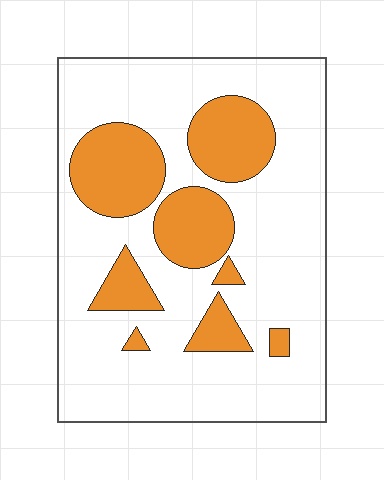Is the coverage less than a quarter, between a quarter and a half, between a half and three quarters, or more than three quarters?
Between a quarter and a half.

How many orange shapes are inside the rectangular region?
8.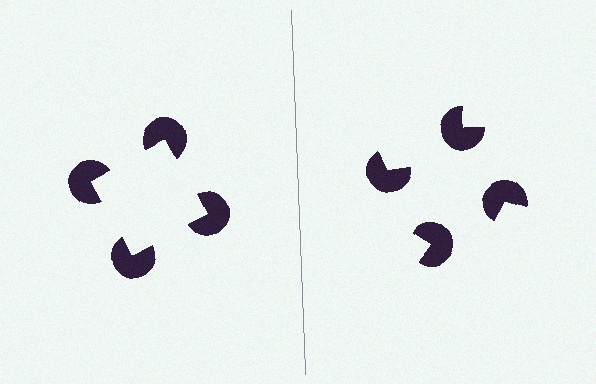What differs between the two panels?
The pac-man discs are positioned identically on both sides; only the wedge orientations differ. On the left they align to a square; on the right they are misaligned.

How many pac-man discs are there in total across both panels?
8 — 4 on each side.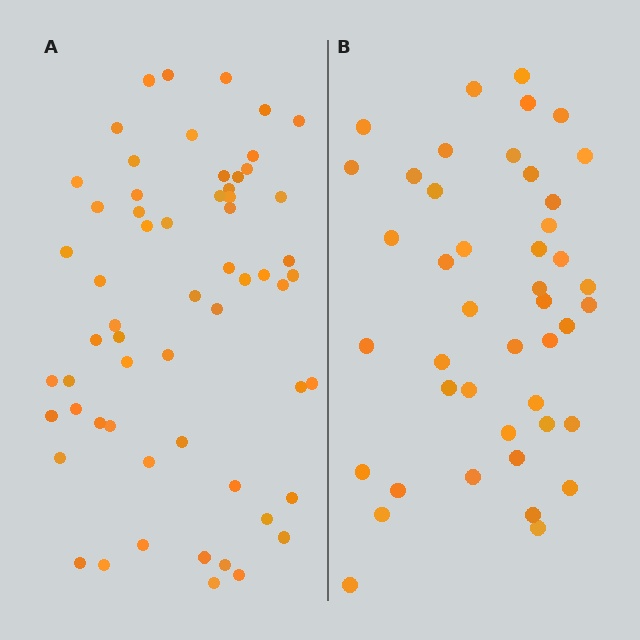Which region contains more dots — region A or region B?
Region A (the left region) has more dots.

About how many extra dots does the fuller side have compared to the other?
Region A has approximately 15 more dots than region B.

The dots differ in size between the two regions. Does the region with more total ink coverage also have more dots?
No. Region B has more total ink coverage because its dots are larger, but region A actually contains more individual dots. Total area can be misleading — the number of items is what matters here.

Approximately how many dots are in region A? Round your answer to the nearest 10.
About 60 dots.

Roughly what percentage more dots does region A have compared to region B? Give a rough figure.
About 35% more.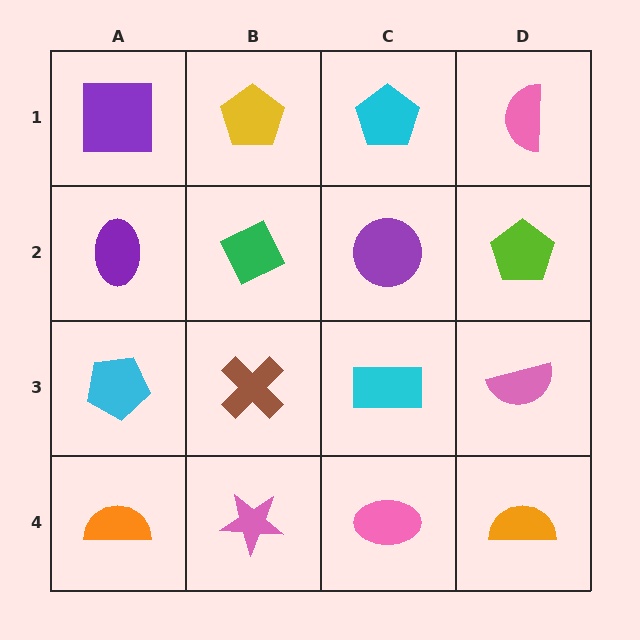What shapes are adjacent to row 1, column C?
A purple circle (row 2, column C), a yellow pentagon (row 1, column B), a pink semicircle (row 1, column D).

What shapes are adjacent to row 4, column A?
A cyan pentagon (row 3, column A), a pink star (row 4, column B).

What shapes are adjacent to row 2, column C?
A cyan pentagon (row 1, column C), a cyan rectangle (row 3, column C), a green diamond (row 2, column B), a lime pentagon (row 2, column D).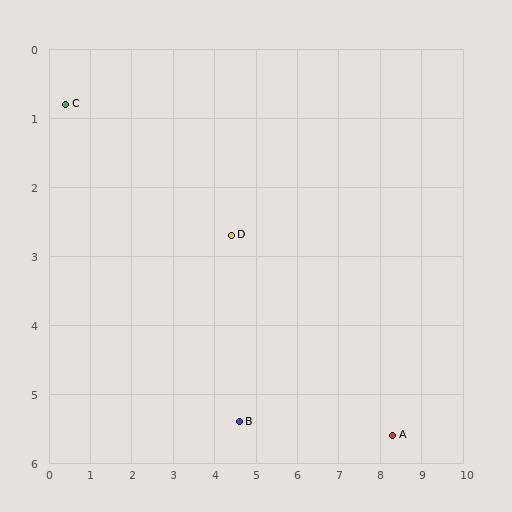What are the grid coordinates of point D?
Point D is at approximately (4.4, 2.7).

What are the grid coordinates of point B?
Point B is at approximately (4.6, 5.4).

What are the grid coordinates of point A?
Point A is at approximately (8.3, 5.6).